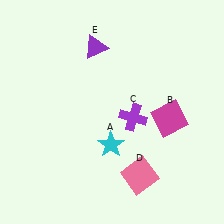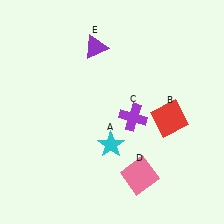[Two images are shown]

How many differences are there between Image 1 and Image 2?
There is 1 difference between the two images.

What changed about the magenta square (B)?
In Image 1, B is magenta. In Image 2, it changed to red.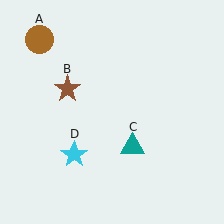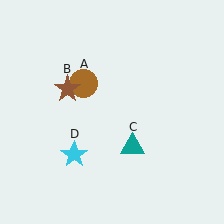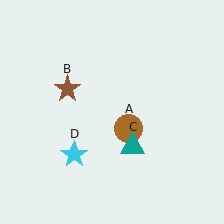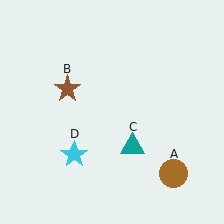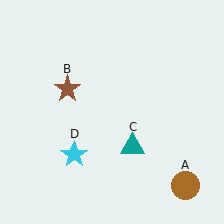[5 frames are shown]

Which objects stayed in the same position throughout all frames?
Brown star (object B) and teal triangle (object C) and cyan star (object D) remained stationary.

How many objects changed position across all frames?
1 object changed position: brown circle (object A).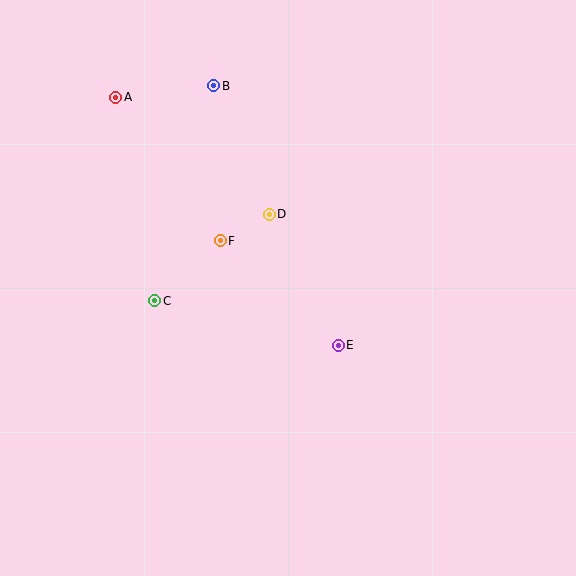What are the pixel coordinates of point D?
Point D is at (269, 214).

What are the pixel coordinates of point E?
Point E is at (338, 345).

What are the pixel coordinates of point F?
Point F is at (220, 241).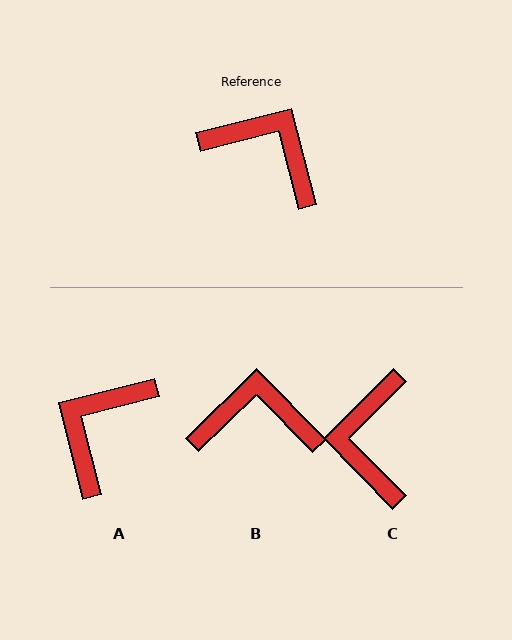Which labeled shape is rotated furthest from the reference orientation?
C, about 120 degrees away.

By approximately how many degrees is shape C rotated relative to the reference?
Approximately 120 degrees counter-clockwise.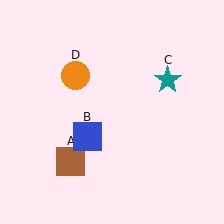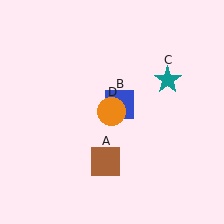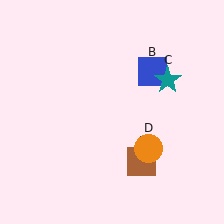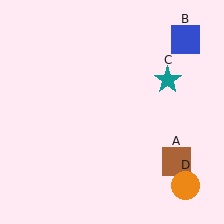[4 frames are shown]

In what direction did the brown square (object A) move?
The brown square (object A) moved right.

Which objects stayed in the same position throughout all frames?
Teal star (object C) remained stationary.